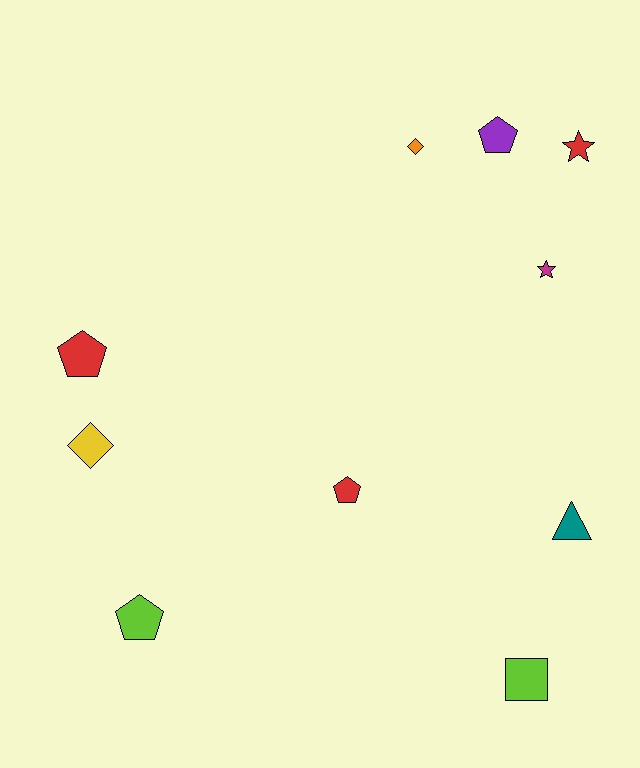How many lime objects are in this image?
There are 2 lime objects.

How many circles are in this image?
There are no circles.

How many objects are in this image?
There are 10 objects.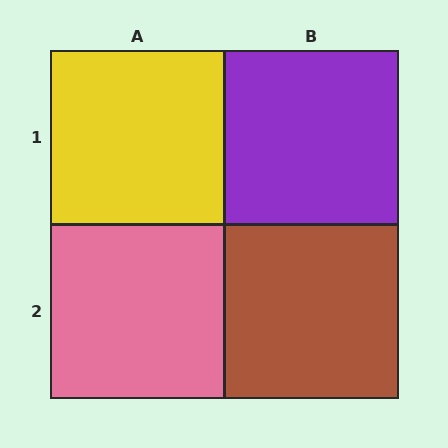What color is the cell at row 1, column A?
Yellow.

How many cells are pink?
1 cell is pink.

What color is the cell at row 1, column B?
Purple.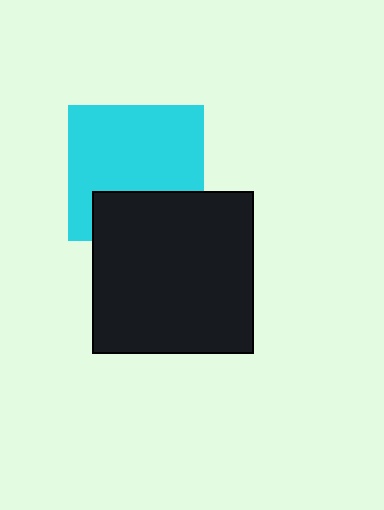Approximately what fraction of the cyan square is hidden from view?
Roughly 30% of the cyan square is hidden behind the black square.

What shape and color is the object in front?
The object in front is a black square.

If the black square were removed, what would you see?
You would see the complete cyan square.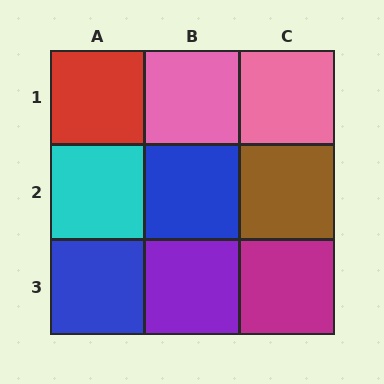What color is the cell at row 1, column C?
Pink.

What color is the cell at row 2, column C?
Brown.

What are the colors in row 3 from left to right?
Blue, purple, magenta.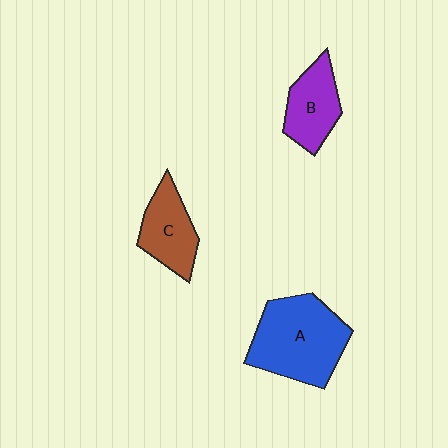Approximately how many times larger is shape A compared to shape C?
Approximately 1.7 times.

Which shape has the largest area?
Shape A (blue).